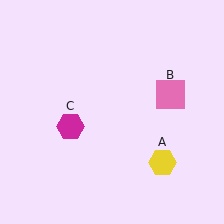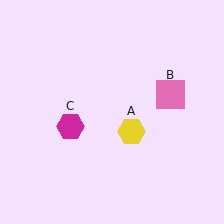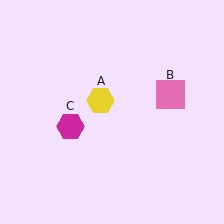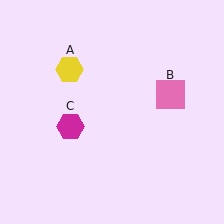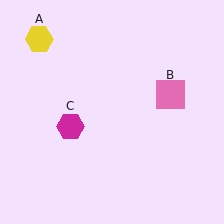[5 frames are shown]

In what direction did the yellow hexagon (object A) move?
The yellow hexagon (object A) moved up and to the left.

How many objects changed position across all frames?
1 object changed position: yellow hexagon (object A).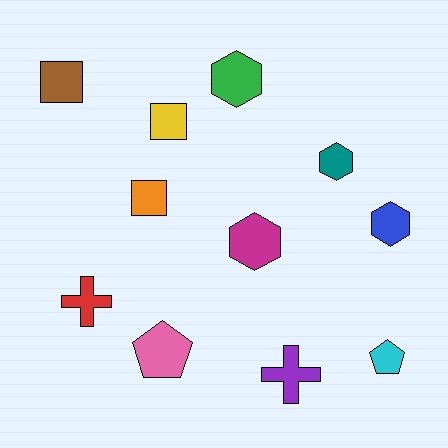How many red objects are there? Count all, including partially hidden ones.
There is 1 red object.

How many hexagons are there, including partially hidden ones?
There are 4 hexagons.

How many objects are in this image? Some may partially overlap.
There are 11 objects.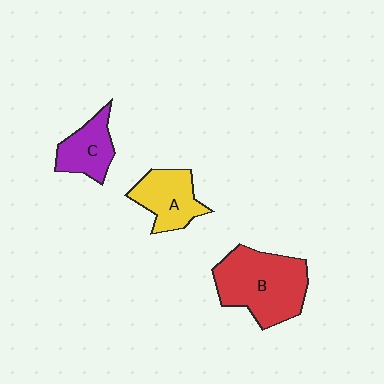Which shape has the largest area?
Shape B (red).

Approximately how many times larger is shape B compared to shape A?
Approximately 1.7 times.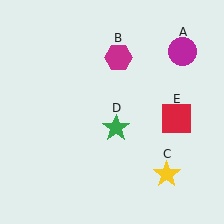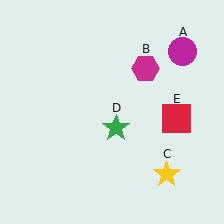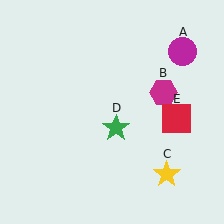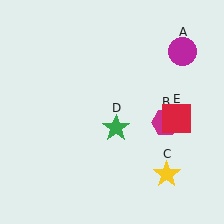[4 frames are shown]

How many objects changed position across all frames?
1 object changed position: magenta hexagon (object B).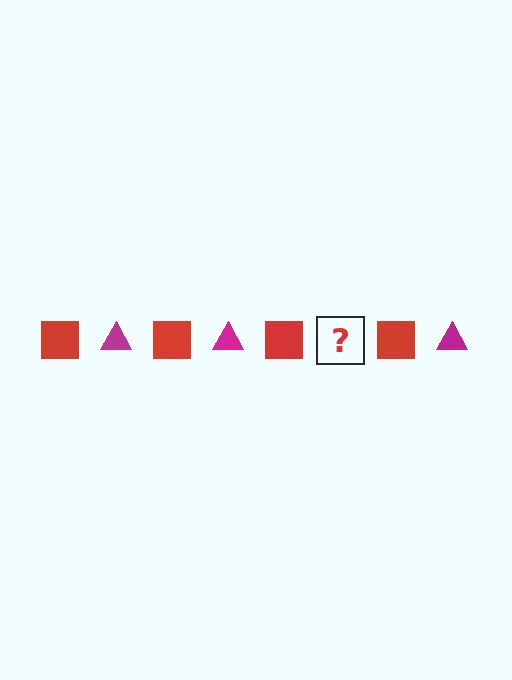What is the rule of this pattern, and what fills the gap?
The rule is that the pattern alternates between red square and magenta triangle. The gap should be filled with a magenta triangle.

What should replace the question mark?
The question mark should be replaced with a magenta triangle.